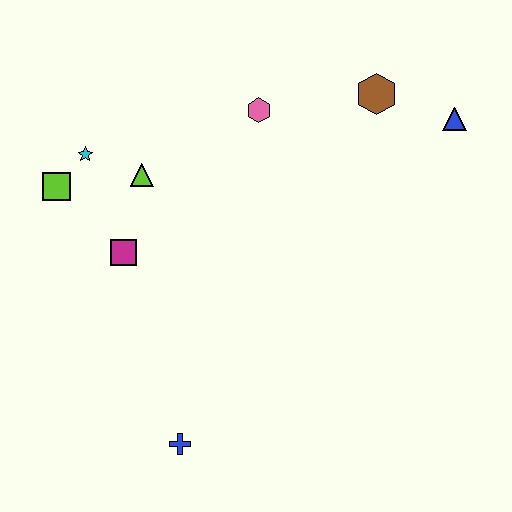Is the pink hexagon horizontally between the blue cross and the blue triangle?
Yes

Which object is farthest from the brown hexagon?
The blue cross is farthest from the brown hexagon.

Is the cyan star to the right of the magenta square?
No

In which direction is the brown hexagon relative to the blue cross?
The brown hexagon is above the blue cross.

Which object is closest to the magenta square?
The lime triangle is closest to the magenta square.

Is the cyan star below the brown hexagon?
Yes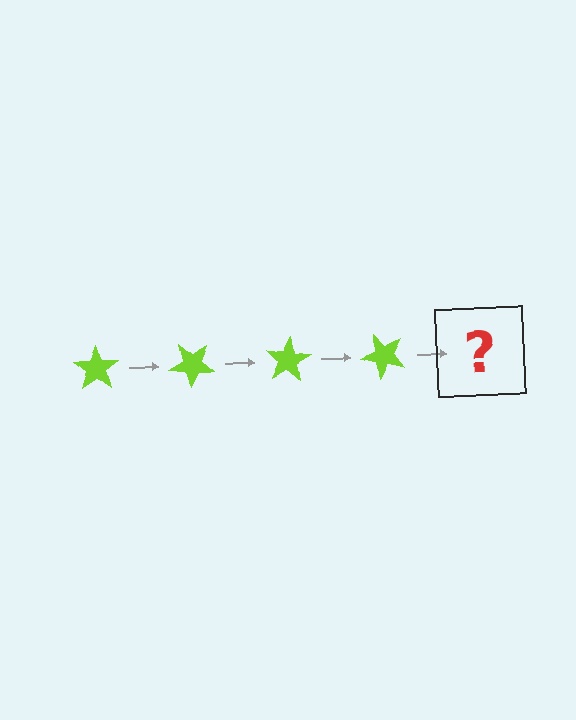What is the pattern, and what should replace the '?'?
The pattern is that the star rotates 40 degrees each step. The '?' should be a lime star rotated 160 degrees.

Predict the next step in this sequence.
The next step is a lime star rotated 160 degrees.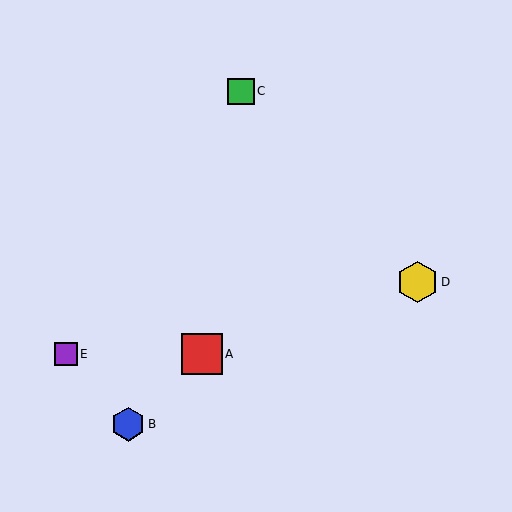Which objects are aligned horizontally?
Objects A, E are aligned horizontally.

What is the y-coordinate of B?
Object B is at y≈424.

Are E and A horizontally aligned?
Yes, both are at y≈354.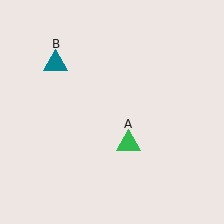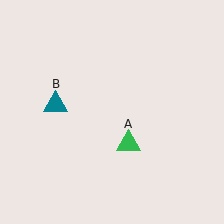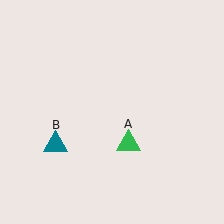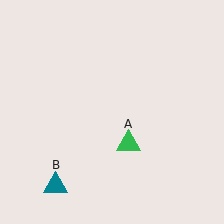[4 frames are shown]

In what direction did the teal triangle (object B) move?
The teal triangle (object B) moved down.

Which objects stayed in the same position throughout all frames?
Green triangle (object A) remained stationary.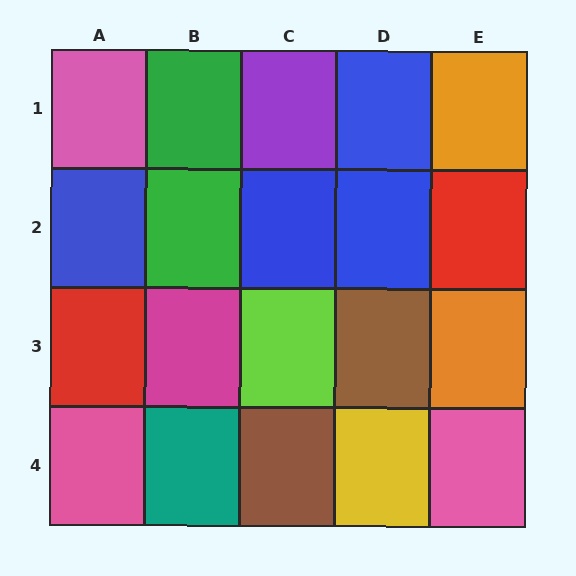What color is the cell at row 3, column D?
Brown.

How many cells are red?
2 cells are red.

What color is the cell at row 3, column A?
Red.